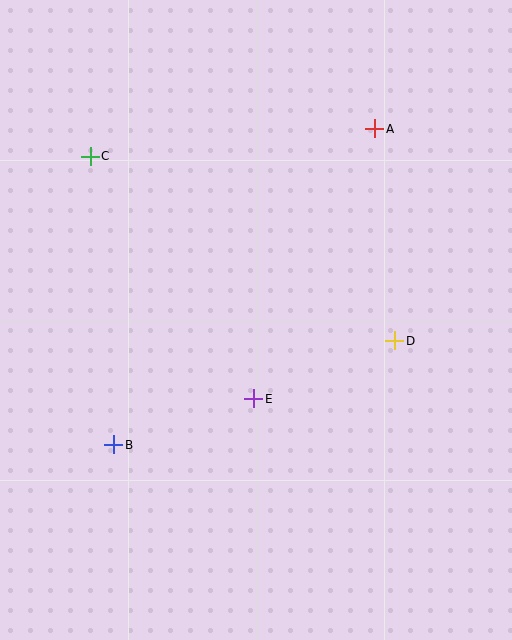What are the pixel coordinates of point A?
Point A is at (375, 129).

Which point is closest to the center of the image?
Point E at (254, 399) is closest to the center.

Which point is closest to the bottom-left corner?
Point B is closest to the bottom-left corner.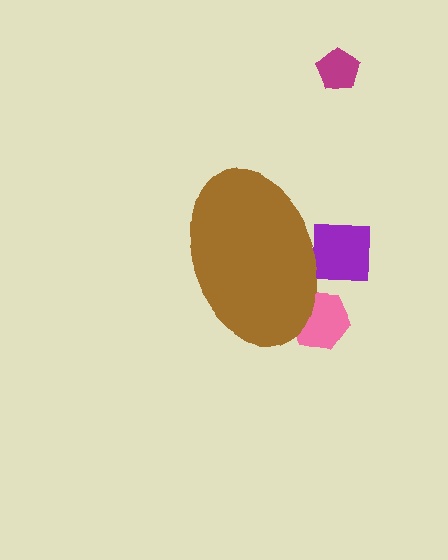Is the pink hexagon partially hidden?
Yes, the pink hexagon is partially hidden behind the brown ellipse.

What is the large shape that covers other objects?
A brown ellipse.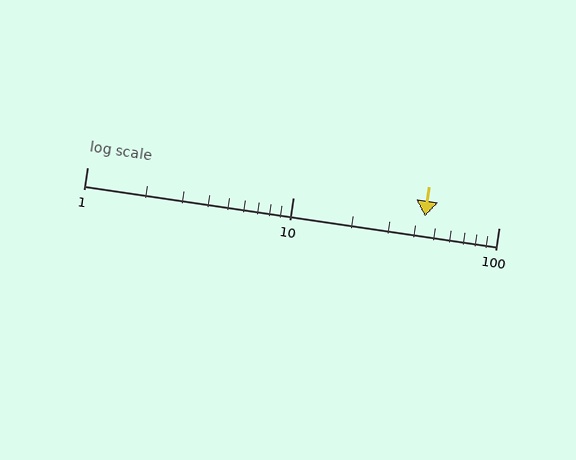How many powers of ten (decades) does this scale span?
The scale spans 2 decades, from 1 to 100.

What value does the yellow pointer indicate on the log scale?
The pointer indicates approximately 44.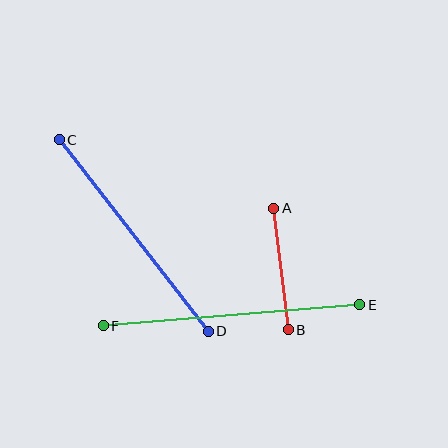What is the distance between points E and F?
The distance is approximately 257 pixels.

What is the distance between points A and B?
The distance is approximately 122 pixels.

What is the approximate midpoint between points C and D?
The midpoint is at approximately (134, 235) pixels.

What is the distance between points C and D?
The distance is approximately 242 pixels.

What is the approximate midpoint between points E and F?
The midpoint is at approximately (232, 315) pixels.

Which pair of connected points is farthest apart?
Points E and F are farthest apart.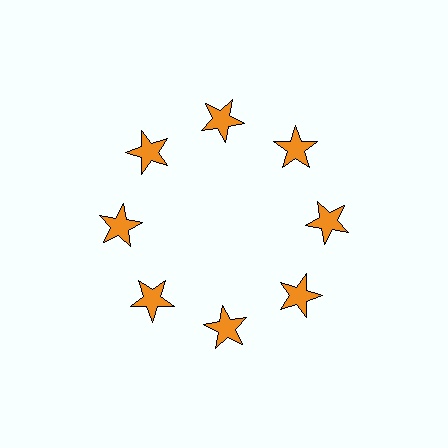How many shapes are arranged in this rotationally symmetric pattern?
There are 8 shapes, arranged in 8 groups of 1.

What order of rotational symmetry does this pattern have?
This pattern has 8-fold rotational symmetry.